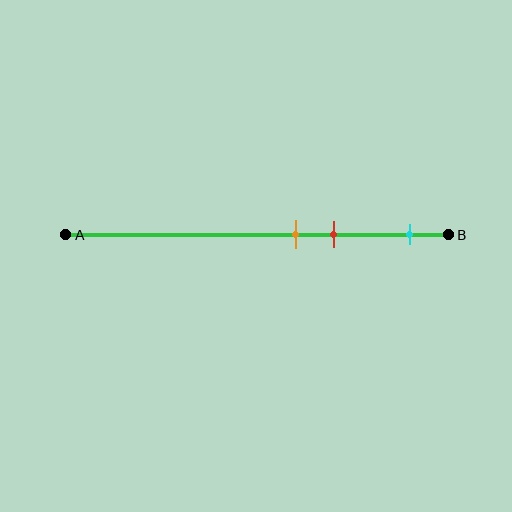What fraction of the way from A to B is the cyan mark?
The cyan mark is approximately 90% (0.9) of the way from A to B.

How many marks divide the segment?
There are 3 marks dividing the segment.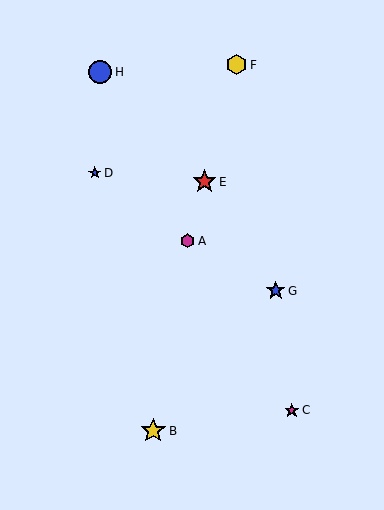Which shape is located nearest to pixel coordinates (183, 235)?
The magenta hexagon (labeled A) at (188, 241) is nearest to that location.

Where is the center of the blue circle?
The center of the blue circle is at (100, 72).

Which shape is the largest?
The yellow star (labeled B) is the largest.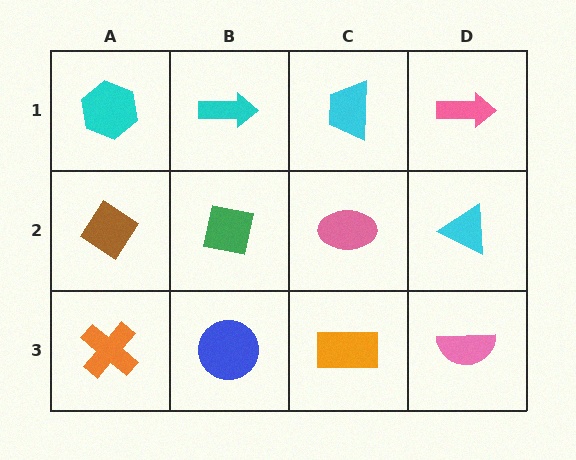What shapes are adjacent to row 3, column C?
A pink ellipse (row 2, column C), a blue circle (row 3, column B), a pink semicircle (row 3, column D).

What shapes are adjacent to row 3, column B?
A green square (row 2, column B), an orange cross (row 3, column A), an orange rectangle (row 3, column C).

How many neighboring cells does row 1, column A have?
2.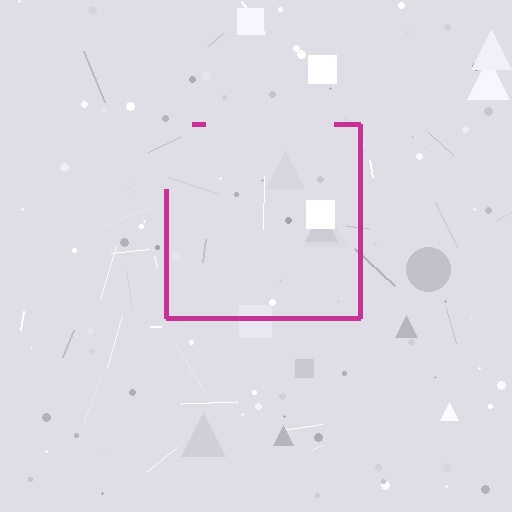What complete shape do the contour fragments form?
The contour fragments form a square.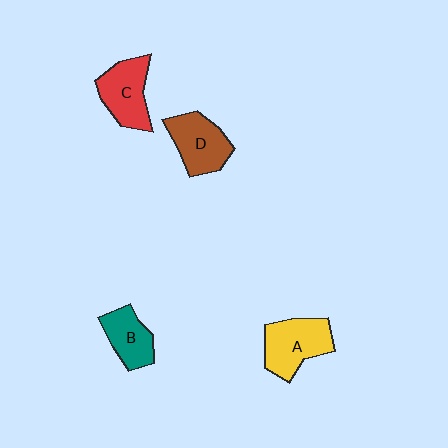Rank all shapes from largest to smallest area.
From largest to smallest: A (yellow), D (brown), C (red), B (teal).